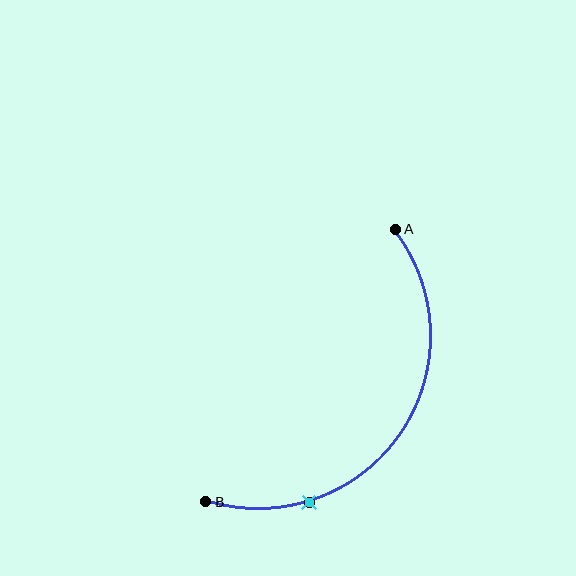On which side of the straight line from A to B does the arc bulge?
The arc bulges below and to the right of the straight line connecting A and B.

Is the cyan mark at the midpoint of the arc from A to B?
No. The cyan mark lies on the arc but is closer to endpoint B. The arc midpoint would be at the point on the curve equidistant along the arc from both A and B.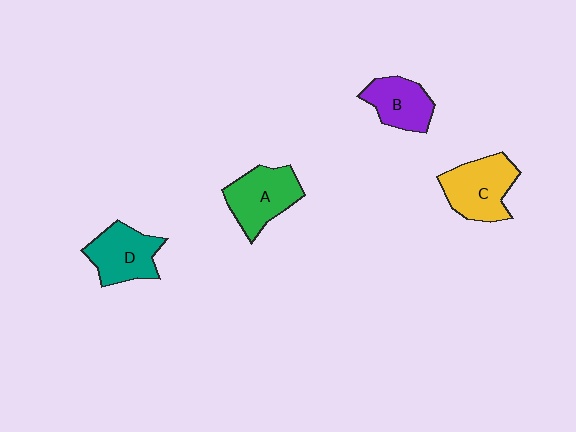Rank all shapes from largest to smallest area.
From largest to smallest: C (yellow), A (green), D (teal), B (purple).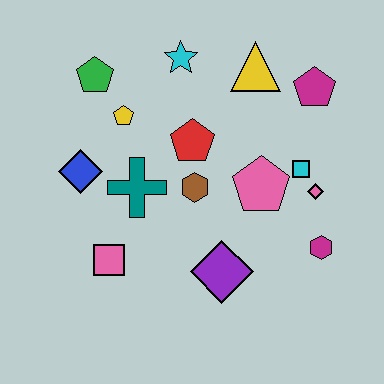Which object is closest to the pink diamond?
The cyan square is closest to the pink diamond.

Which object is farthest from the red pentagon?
The magenta hexagon is farthest from the red pentagon.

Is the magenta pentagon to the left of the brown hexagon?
No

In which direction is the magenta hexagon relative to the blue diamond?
The magenta hexagon is to the right of the blue diamond.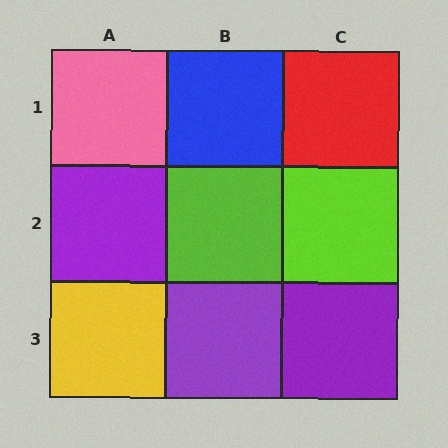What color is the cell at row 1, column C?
Red.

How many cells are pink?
1 cell is pink.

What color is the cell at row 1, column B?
Blue.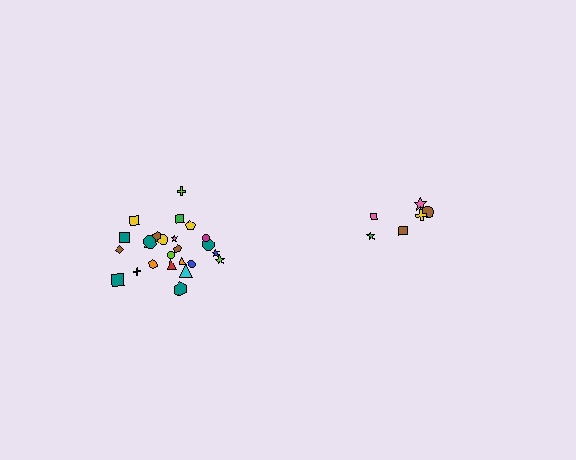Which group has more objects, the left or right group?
The left group.